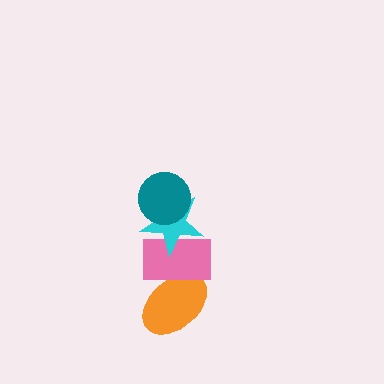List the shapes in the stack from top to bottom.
From top to bottom: the teal circle, the cyan star, the pink rectangle, the orange ellipse.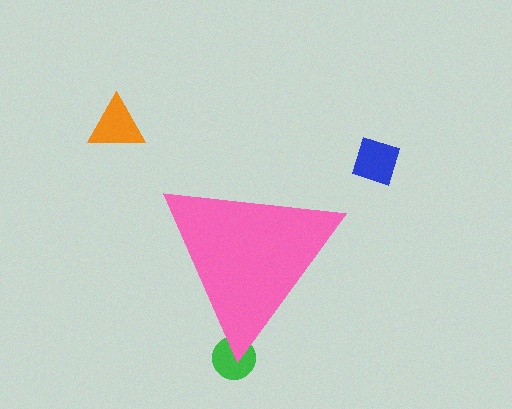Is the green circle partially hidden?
Yes, the green circle is partially hidden behind the pink triangle.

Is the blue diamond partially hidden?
No, the blue diamond is fully visible.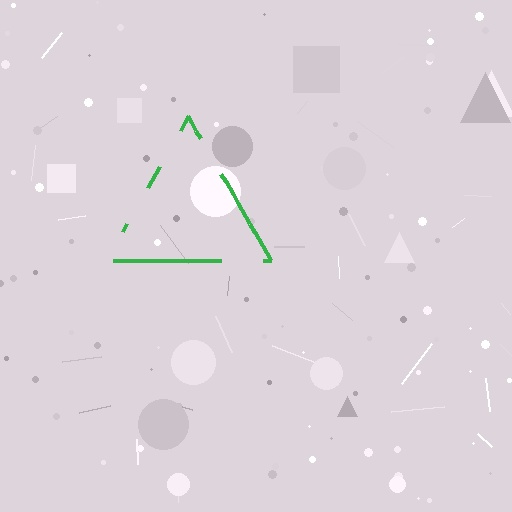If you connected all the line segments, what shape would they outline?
They would outline a triangle.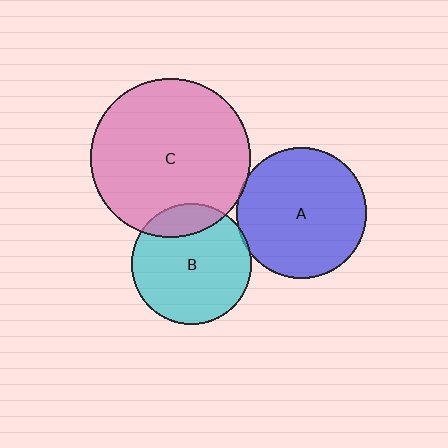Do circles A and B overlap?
Yes.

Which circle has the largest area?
Circle C (pink).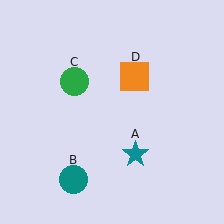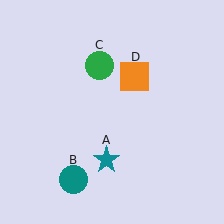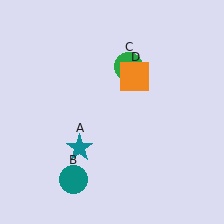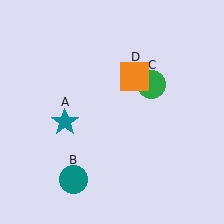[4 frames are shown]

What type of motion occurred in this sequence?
The teal star (object A), green circle (object C) rotated clockwise around the center of the scene.